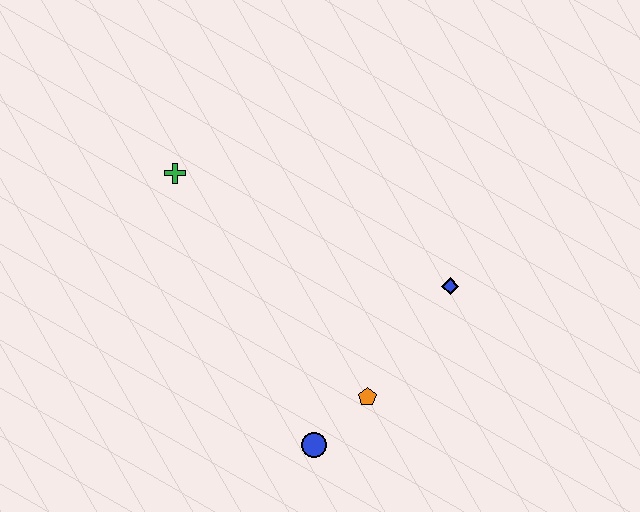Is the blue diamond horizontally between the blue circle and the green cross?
No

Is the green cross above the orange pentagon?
Yes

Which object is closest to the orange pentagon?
The blue circle is closest to the orange pentagon.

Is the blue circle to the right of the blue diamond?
No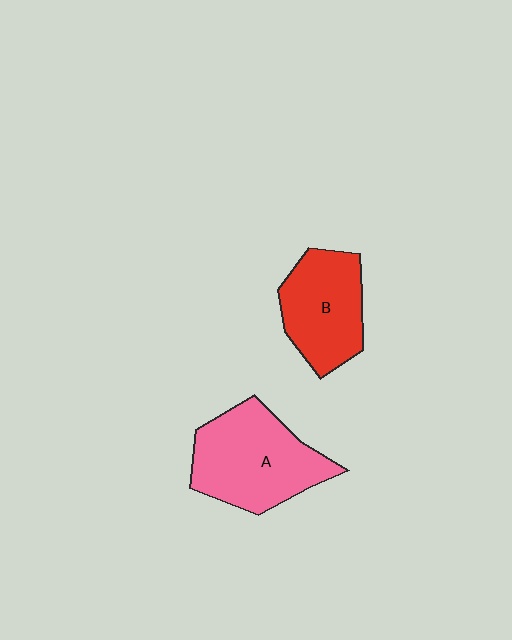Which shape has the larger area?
Shape A (pink).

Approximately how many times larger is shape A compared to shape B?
Approximately 1.3 times.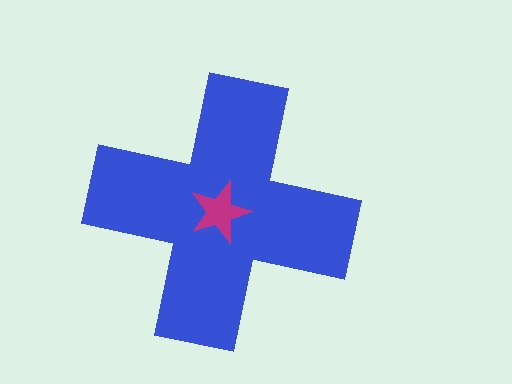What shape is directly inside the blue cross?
The magenta star.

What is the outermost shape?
The blue cross.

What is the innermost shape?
The magenta star.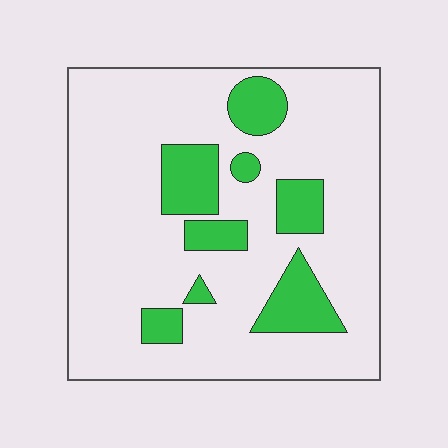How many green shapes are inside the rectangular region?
8.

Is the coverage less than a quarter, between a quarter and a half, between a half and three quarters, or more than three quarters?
Less than a quarter.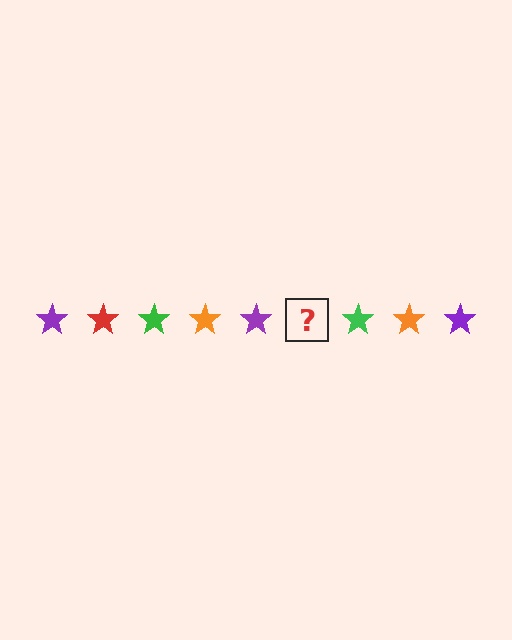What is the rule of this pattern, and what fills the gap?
The rule is that the pattern cycles through purple, red, green, orange stars. The gap should be filled with a red star.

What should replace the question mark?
The question mark should be replaced with a red star.